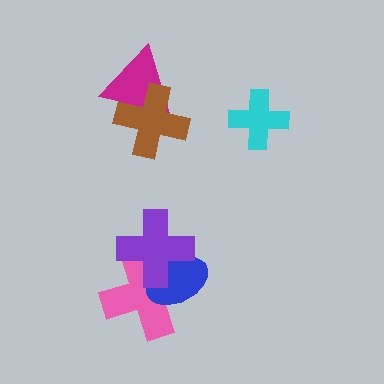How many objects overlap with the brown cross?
1 object overlaps with the brown cross.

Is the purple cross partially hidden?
No, no other shape covers it.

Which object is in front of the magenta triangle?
The brown cross is in front of the magenta triangle.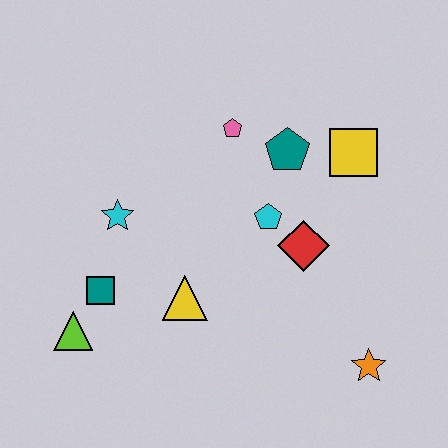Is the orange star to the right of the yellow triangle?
Yes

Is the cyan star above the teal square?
Yes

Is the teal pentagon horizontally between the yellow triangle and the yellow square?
Yes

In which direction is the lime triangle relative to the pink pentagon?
The lime triangle is below the pink pentagon.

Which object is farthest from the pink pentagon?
The orange star is farthest from the pink pentagon.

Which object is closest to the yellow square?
The teal pentagon is closest to the yellow square.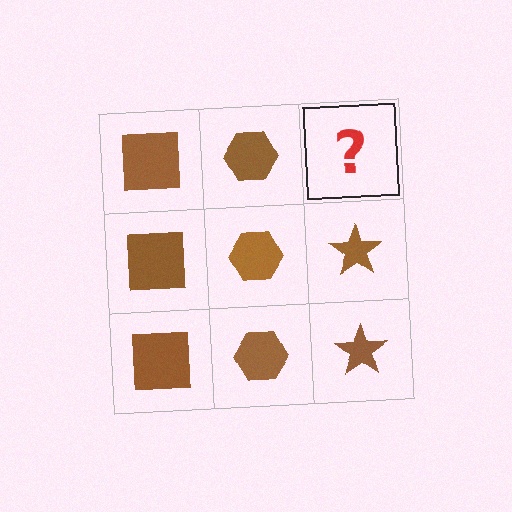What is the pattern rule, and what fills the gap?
The rule is that each column has a consistent shape. The gap should be filled with a brown star.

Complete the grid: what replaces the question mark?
The question mark should be replaced with a brown star.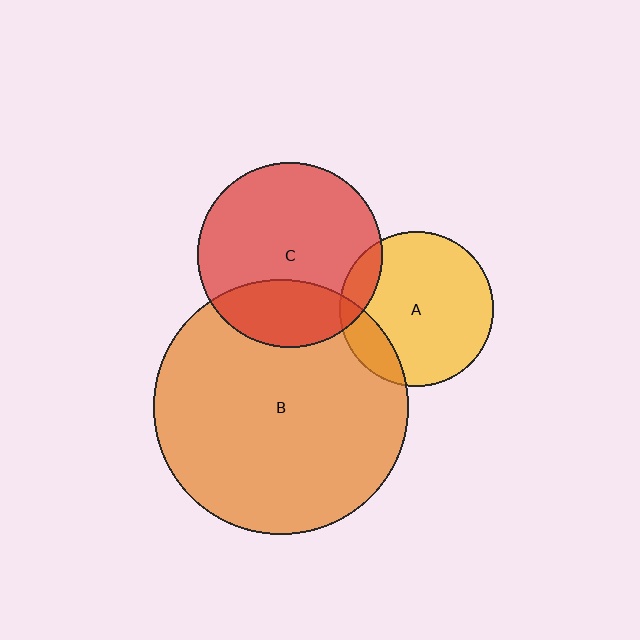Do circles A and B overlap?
Yes.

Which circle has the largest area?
Circle B (orange).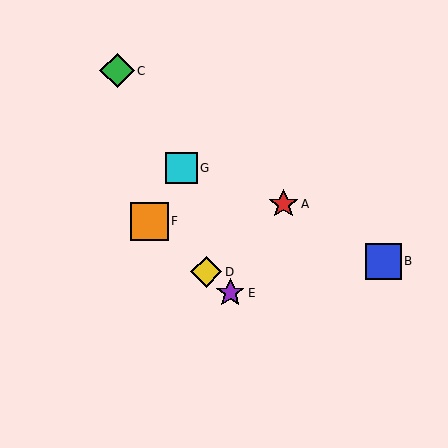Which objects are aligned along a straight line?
Objects D, E, F are aligned along a straight line.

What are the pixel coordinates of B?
Object B is at (383, 261).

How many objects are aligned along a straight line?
3 objects (D, E, F) are aligned along a straight line.